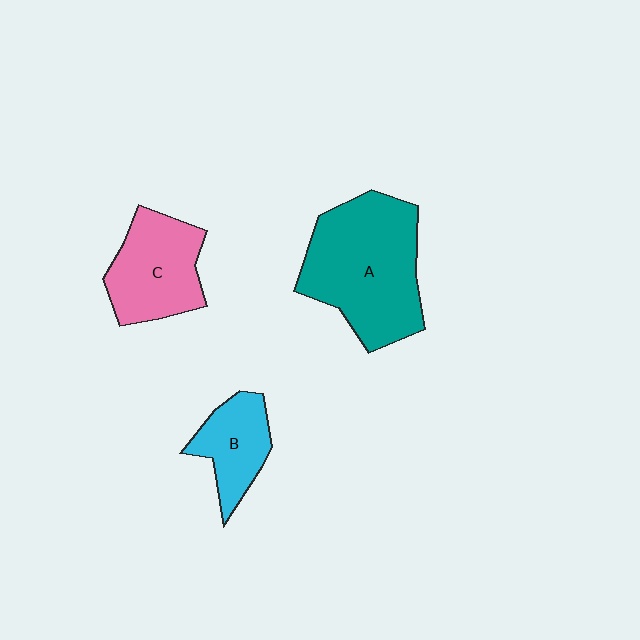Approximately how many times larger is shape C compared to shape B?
Approximately 1.4 times.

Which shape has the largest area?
Shape A (teal).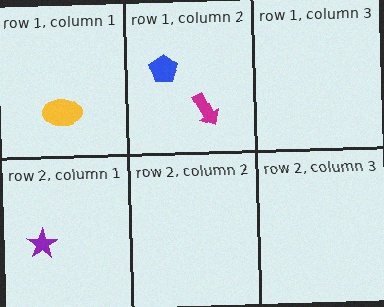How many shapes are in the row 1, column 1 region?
1.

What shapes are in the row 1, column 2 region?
The blue pentagon, the magenta arrow.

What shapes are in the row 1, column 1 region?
The yellow ellipse.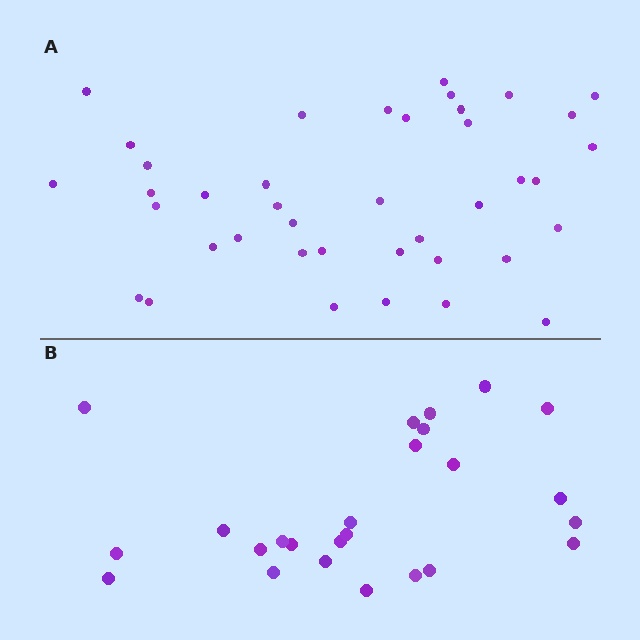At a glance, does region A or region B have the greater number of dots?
Region A (the top region) has more dots.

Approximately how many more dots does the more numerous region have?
Region A has approximately 15 more dots than region B.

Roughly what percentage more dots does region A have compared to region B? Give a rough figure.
About 60% more.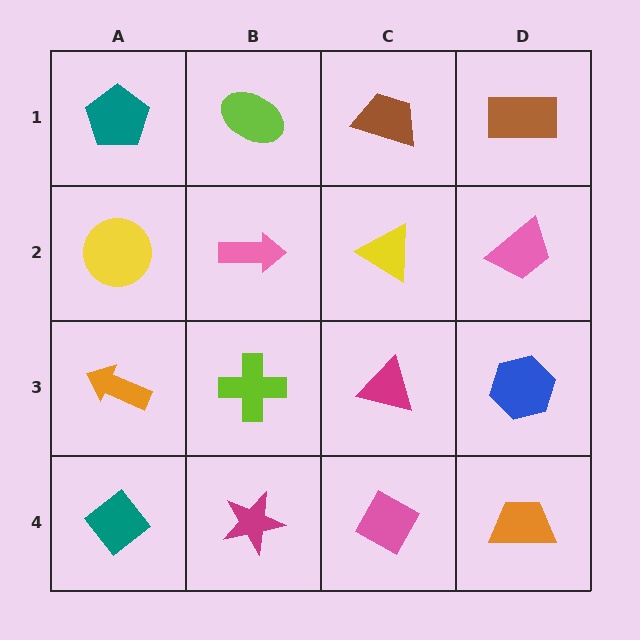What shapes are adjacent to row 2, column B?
A lime ellipse (row 1, column B), a lime cross (row 3, column B), a yellow circle (row 2, column A), a yellow triangle (row 2, column C).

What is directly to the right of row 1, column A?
A lime ellipse.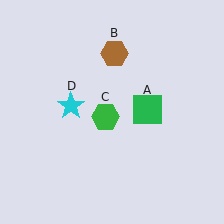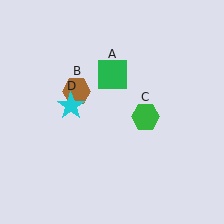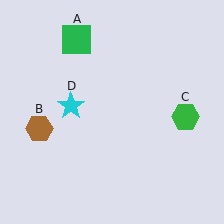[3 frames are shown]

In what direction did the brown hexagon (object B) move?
The brown hexagon (object B) moved down and to the left.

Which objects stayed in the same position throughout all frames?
Cyan star (object D) remained stationary.